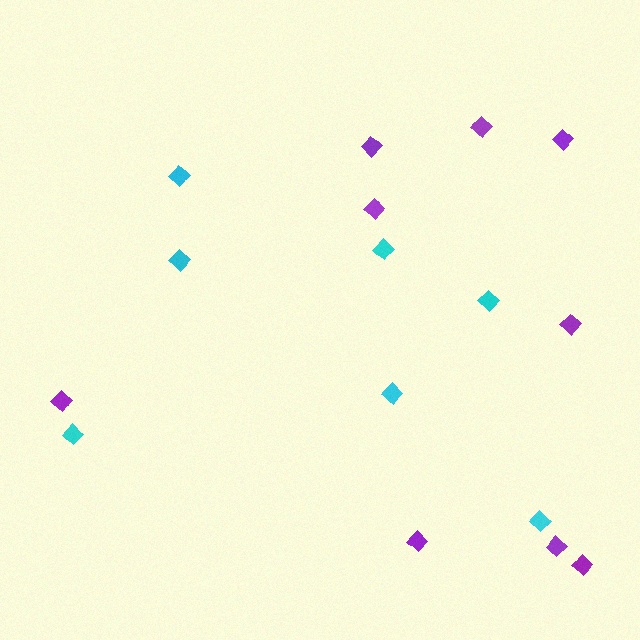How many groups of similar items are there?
There are 2 groups: one group of purple diamonds (9) and one group of cyan diamonds (7).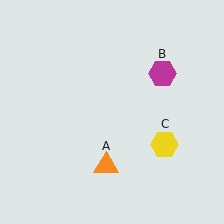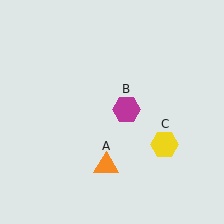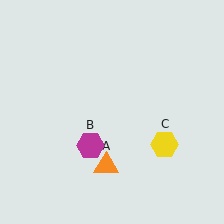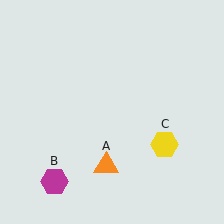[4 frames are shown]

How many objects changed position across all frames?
1 object changed position: magenta hexagon (object B).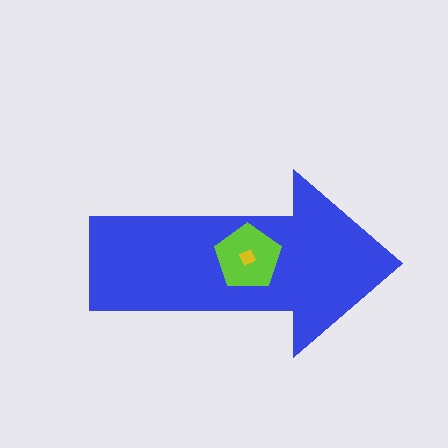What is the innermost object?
The yellow diamond.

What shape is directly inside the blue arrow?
The lime pentagon.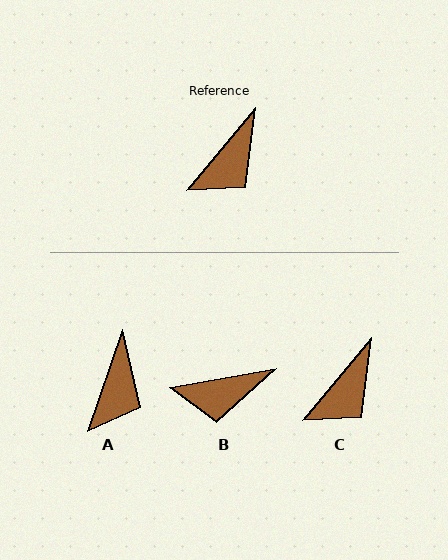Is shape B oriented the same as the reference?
No, it is off by about 40 degrees.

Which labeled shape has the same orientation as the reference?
C.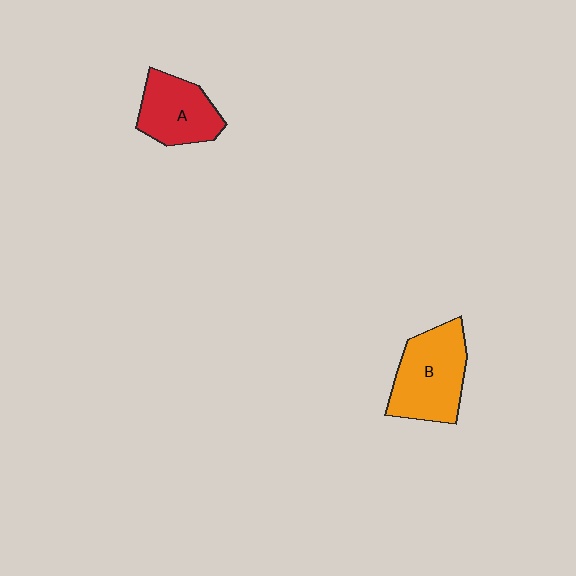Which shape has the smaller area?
Shape A (red).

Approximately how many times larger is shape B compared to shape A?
Approximately 1.3 times.